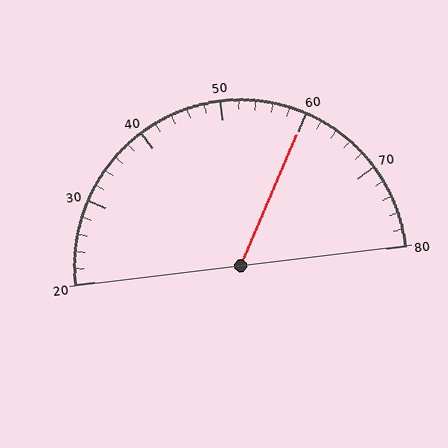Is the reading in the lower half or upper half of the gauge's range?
The reading is in the upper half of the range (20 to 80).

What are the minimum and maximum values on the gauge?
The gauge ranges from 20 to 80.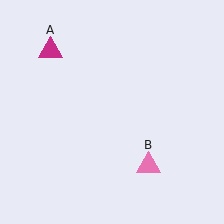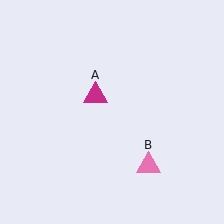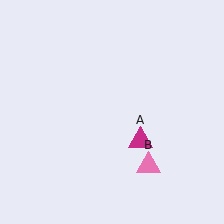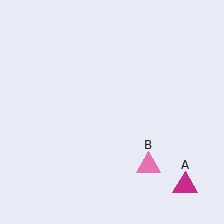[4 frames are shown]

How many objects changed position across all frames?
1 object changed position: magenta triangle (object A).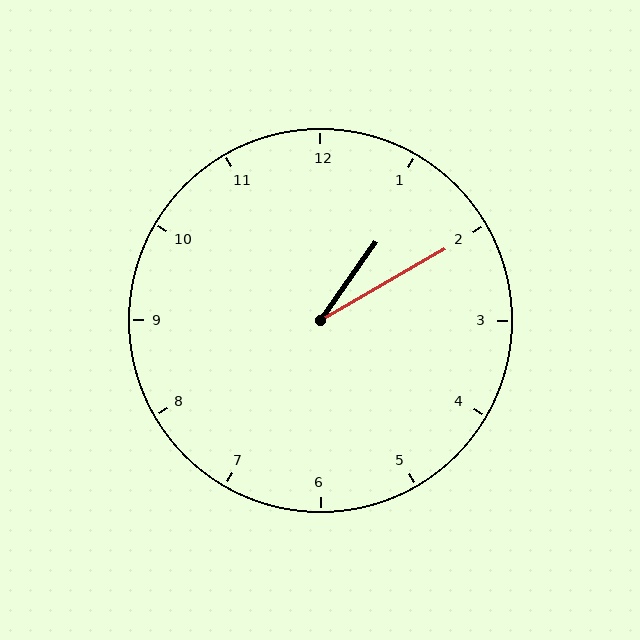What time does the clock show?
1:10.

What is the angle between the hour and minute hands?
Approximately 25 degrees.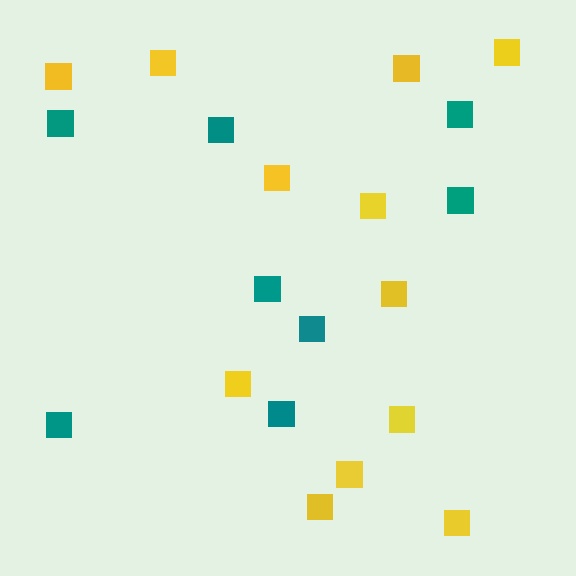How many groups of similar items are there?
There are 2 groups: one group of teal squares (8) and one group of yellow squares (12).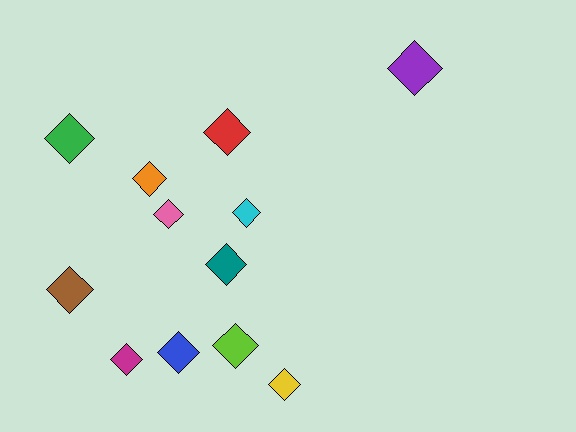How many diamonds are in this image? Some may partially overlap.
There are 12 diamonds.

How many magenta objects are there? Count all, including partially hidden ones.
There is 1 magenta object.